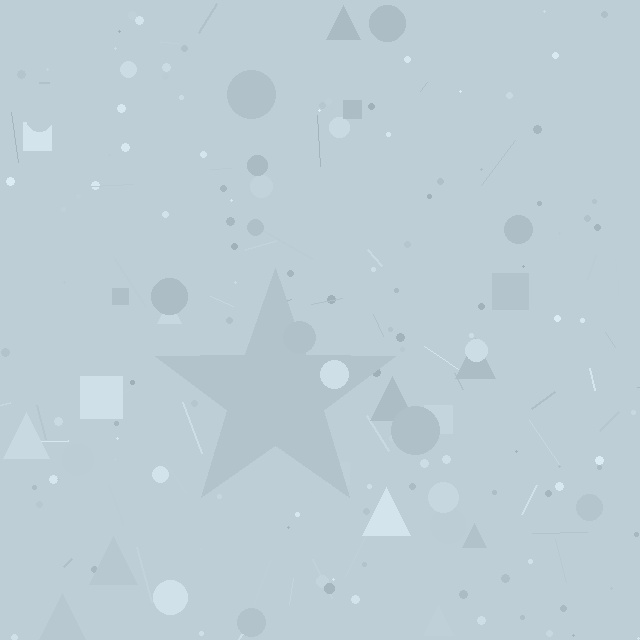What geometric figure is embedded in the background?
A star is embedded in the background.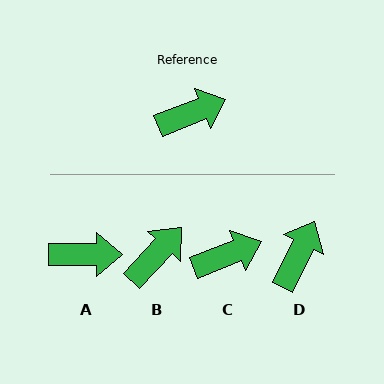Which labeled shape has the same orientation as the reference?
C.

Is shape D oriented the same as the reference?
No, it is off by about 42 degrees.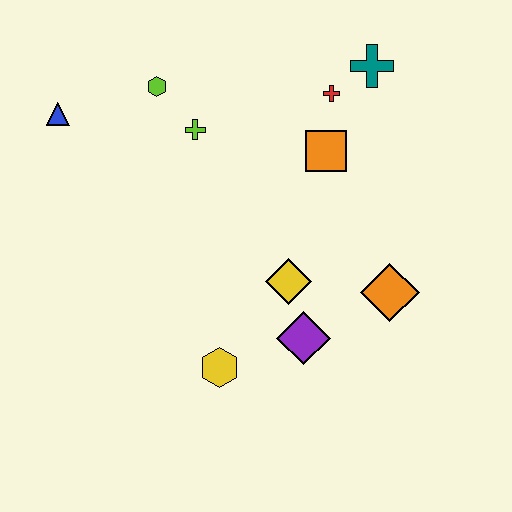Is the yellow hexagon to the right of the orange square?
No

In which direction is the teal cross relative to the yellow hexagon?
The teal cross is above the yellow hexagon.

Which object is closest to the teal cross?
The red cross is closest to the teal cross.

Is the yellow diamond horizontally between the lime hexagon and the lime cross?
No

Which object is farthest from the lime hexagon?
The orange diamond is farthest from the lime hexagon.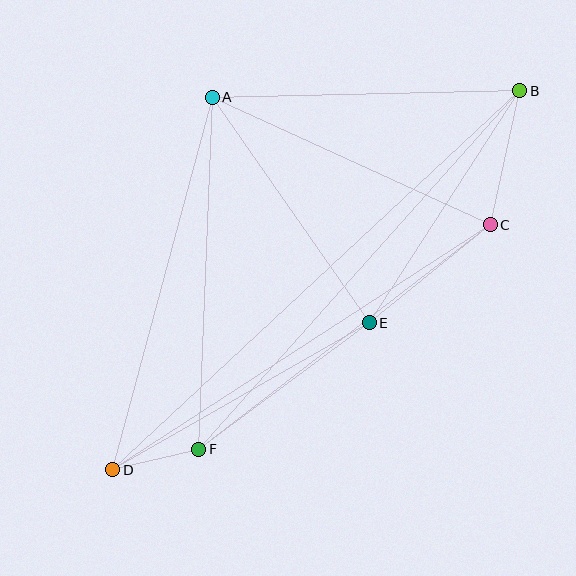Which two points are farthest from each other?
Points B and D are farthest from each other.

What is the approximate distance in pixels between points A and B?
The distance between A and B is approximately 308 pixels.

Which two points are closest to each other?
Points D and F are closest to each other.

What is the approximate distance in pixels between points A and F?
The distance between A and F is approximately 352 pixels.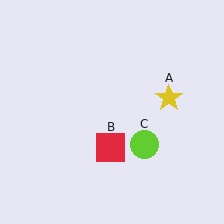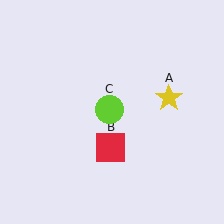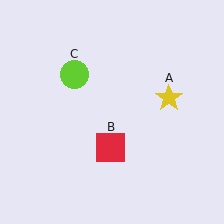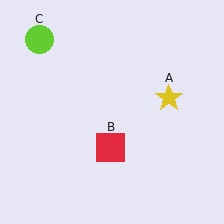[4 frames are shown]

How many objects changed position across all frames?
1 object changed position: lime circle (object C).